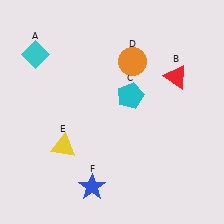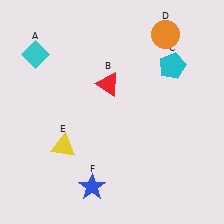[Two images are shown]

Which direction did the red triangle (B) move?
The red triangle (B) moved left.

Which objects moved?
The objects that moved are: the red triangle (B), the cyan pentagon (C), the orange circle (D).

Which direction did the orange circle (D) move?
The orange circle (D) moved right.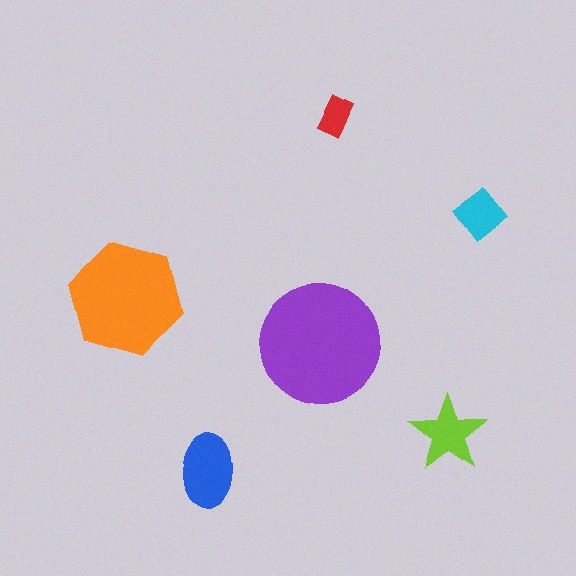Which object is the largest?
The purple circle.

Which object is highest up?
The red rectangle is topmost.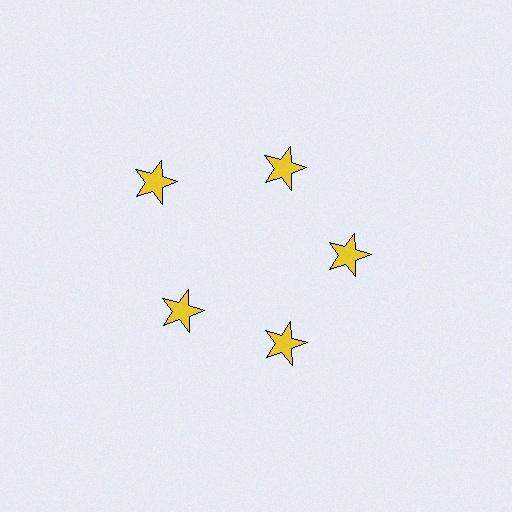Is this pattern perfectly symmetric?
No. The 5 yellow stars are arranged in a ring, but one element near the 10 o'clock position is pushed outward from the center, breaking the 5-fold rotational symmetry.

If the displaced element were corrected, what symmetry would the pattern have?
It would have 5-fold rotational symmetry — the pattern would map onto itself every 72 degrees.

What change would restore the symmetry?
The symmetry would be restored by moving it inward, back onto the ring so that all 5 stars sit at equal angles and equal distance from the center.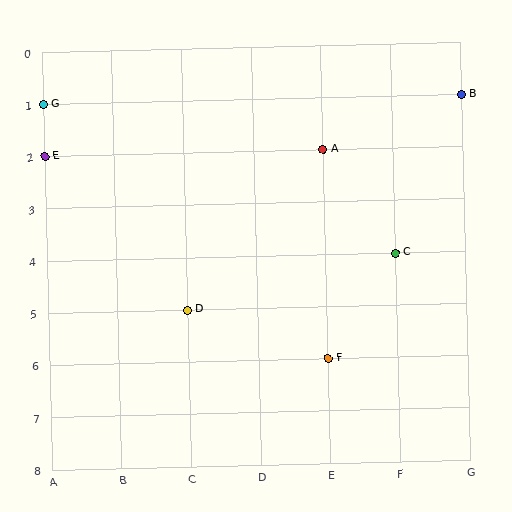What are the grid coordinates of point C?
Point C is at grid coordinates (F, 4).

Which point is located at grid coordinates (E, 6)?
Point F is at (E, 6).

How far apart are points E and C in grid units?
Points E and C are 5 columns and 2 rows apart (about 5.4 grid units diagonally).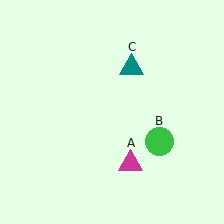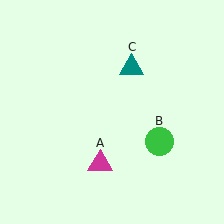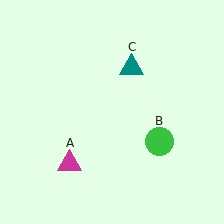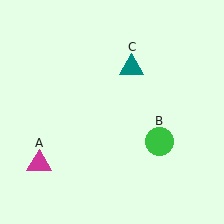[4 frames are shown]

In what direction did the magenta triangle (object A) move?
The magenta triangle (object A) moved left.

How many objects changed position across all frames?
1 object changed position: magenta triangle (object A).